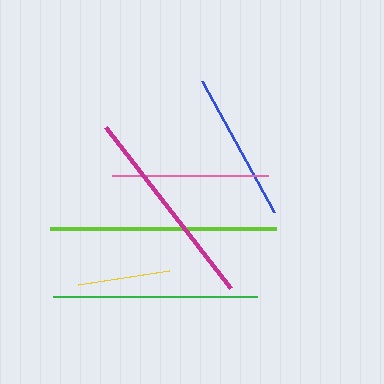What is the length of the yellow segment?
The yellow segment is approximately 92 pixels long.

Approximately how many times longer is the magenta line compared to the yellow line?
The magenta line is approximately 2.2 times the length of the yellow line.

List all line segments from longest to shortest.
From longest to shortest: lime, green, magenta, pink, blue, yellow.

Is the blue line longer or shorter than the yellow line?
The blue line is longer than the yellow line.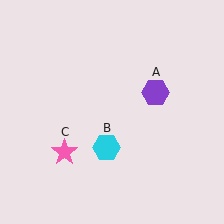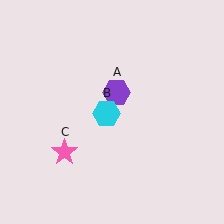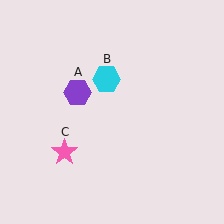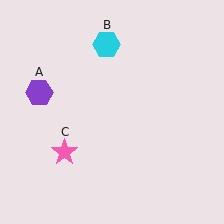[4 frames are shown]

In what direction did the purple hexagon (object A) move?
The purple hexagon (object A) moved left.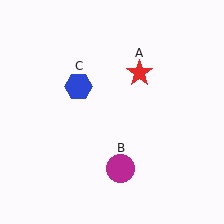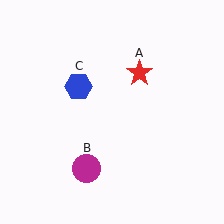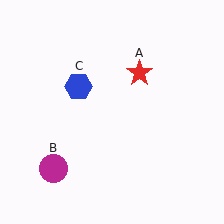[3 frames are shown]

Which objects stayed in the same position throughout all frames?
Red star (object A) and blue hexagon (object C) remained stationary.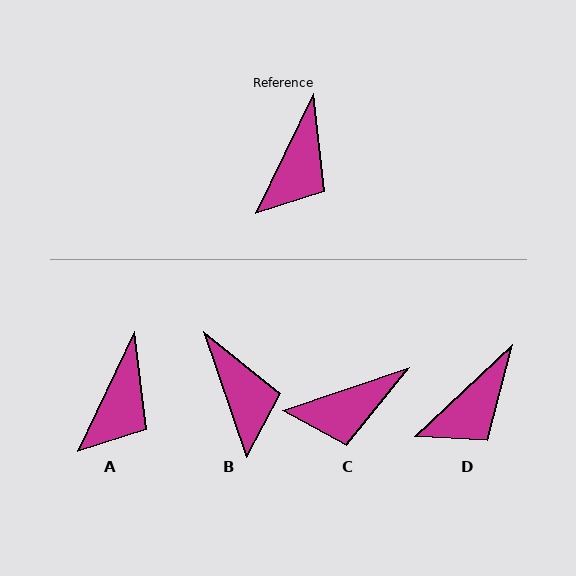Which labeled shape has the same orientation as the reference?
A.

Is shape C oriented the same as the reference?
No, it is off by about 46 degrees.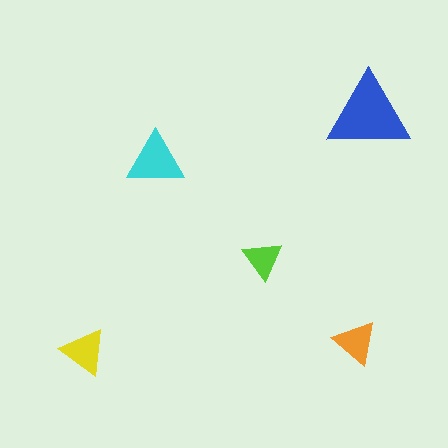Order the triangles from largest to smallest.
the blue one, the cyan one, the yellow one, the orange one, the lime one.